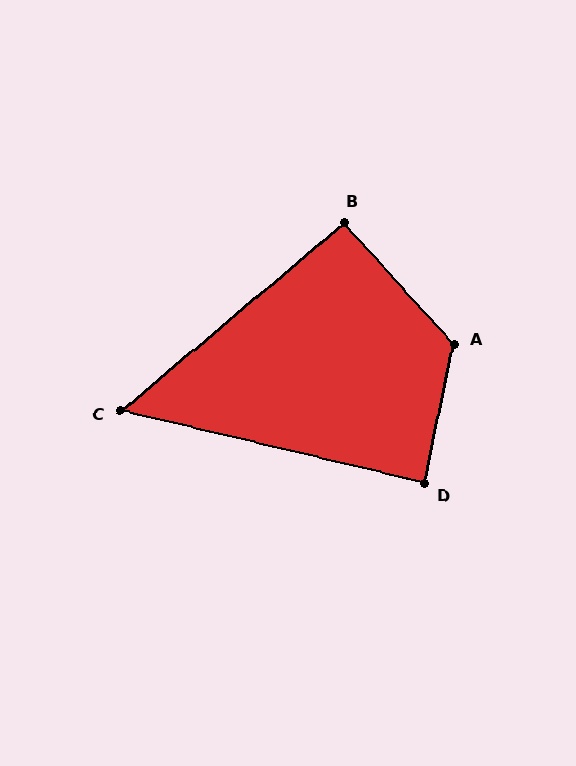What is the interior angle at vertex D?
Approximately 88 degrees (approximately right).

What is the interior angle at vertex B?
Approximately 92 degrees (approximately right).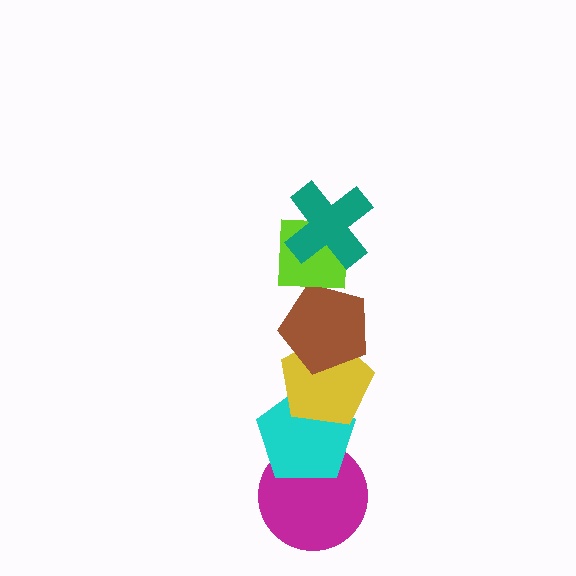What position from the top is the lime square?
The lime square is 2nd from the top.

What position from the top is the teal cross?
The teal cross is 1st from the top.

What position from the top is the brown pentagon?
The brown pentagon is 3rd from the top.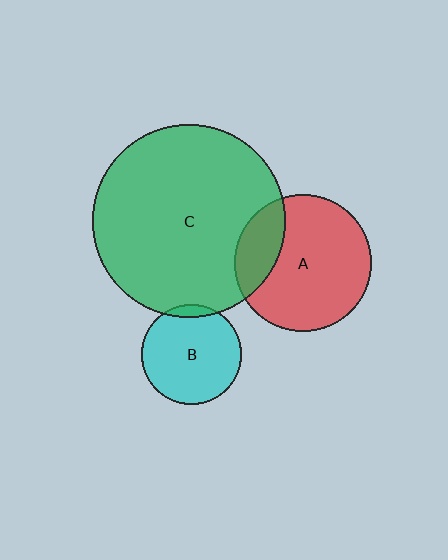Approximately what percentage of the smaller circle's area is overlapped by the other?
Approximately 20%.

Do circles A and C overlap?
Yes.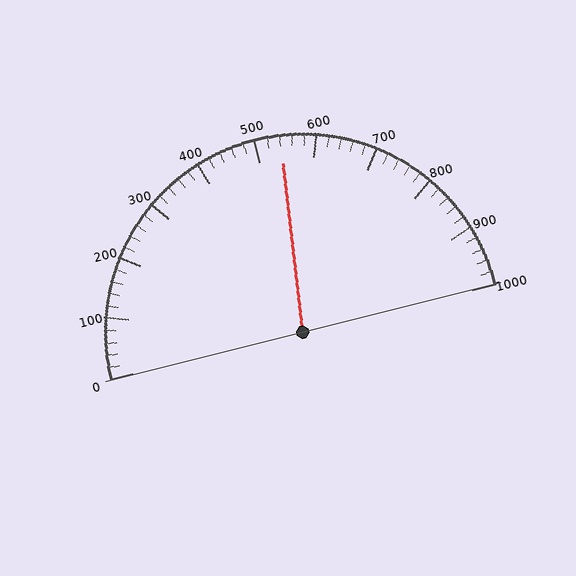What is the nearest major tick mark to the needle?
The nearest major tick mark is 500.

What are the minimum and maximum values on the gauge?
The gauge ranges from 0 to 1000.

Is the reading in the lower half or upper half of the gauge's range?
The reading is in the upper half of the range (0 to 1000).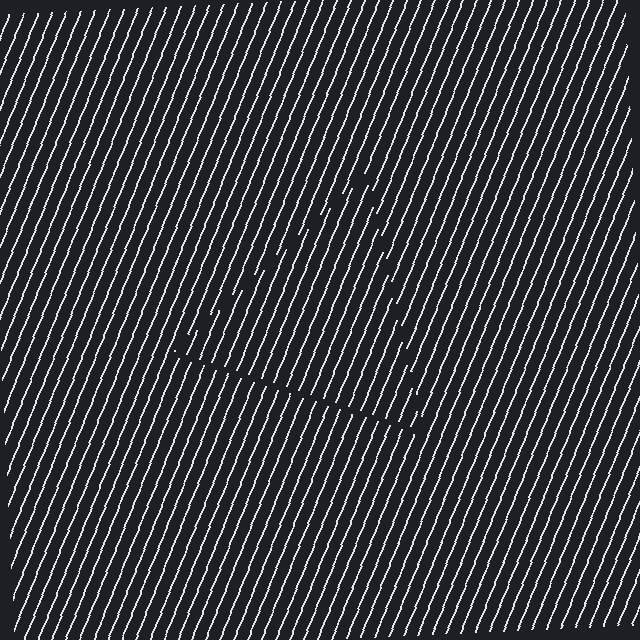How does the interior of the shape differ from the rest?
The interior of the shape contains the same grating, shifted by half a period — the contour is defined by the phase discontinuity where line-ends from the inner and outer gratings abut.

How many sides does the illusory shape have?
3 sides — the line-ends trace a triangle.